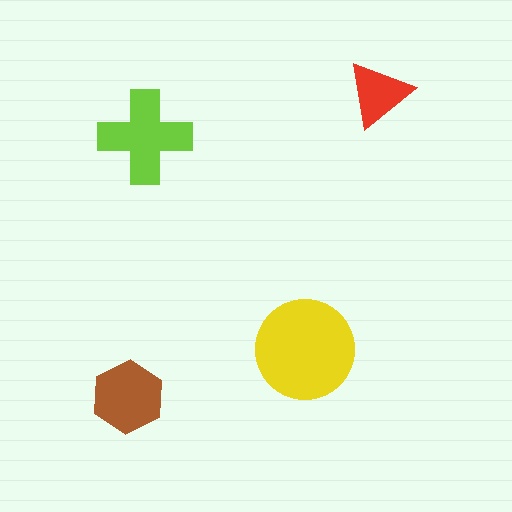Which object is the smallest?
The red triangle.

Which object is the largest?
The yellow circle.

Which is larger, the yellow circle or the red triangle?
The yellow circle.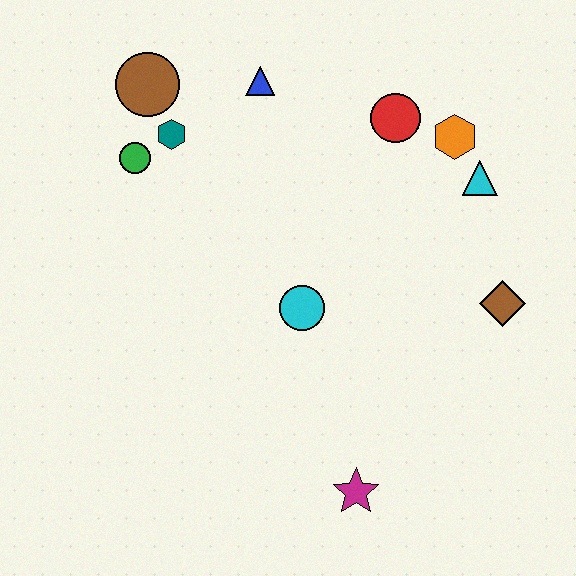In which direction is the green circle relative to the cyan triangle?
The green circle is to the left of the cyan triangle.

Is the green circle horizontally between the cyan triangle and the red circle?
No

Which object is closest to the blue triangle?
The teal hexagon is closest to the blue triangle.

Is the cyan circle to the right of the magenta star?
No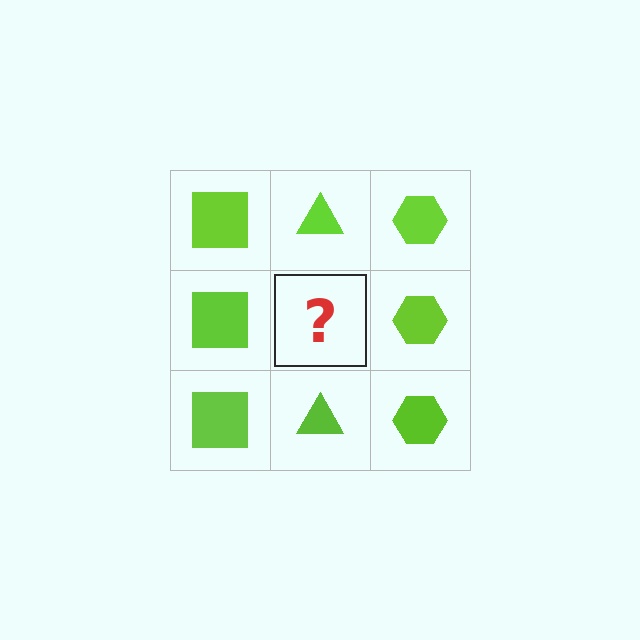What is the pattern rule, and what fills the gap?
The rule is that each column has a consistent shape. The gap should be filled with a lime triangle.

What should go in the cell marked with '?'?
The missing cell should contain a lime triangle.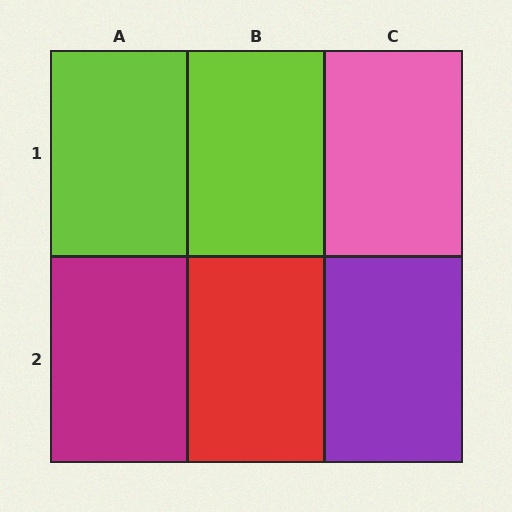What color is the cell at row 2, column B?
Red.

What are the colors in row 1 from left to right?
Lime, lime, pink.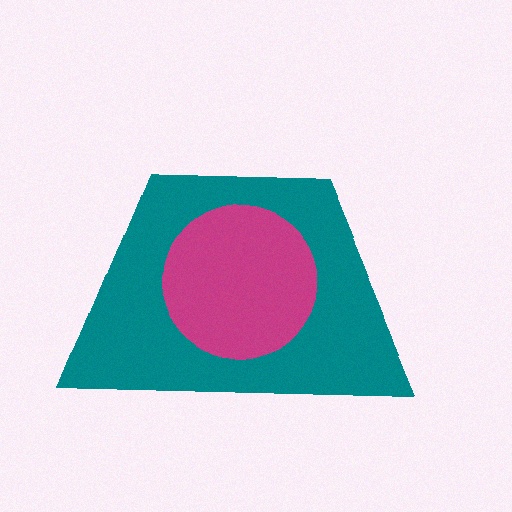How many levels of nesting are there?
2.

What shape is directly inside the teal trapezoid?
The magenta circle.